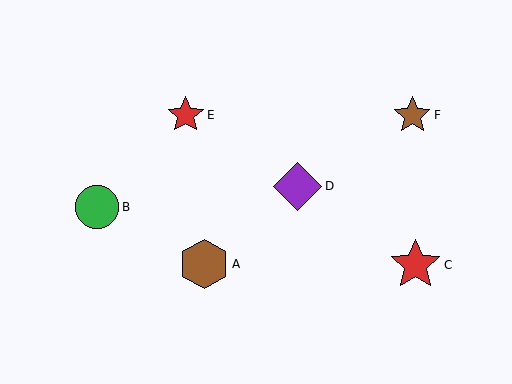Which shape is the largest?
The red star (labeled C) is the largest.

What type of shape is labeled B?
Shape B is a green circle.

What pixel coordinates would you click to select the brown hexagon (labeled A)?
Click at (204, 264) to select the brown hexagon A.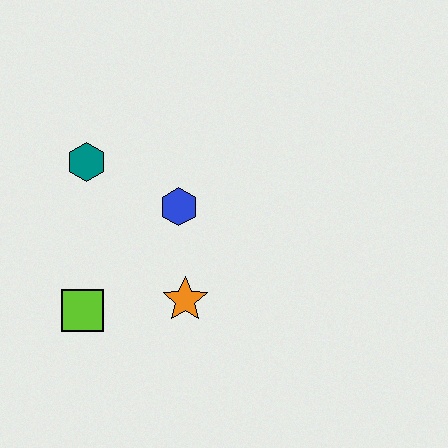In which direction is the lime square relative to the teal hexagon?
The lime square is below the teal hexagon.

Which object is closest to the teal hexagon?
The blue hexagon is closest to the teal hexagon.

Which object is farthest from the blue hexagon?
The lime square is farthest from the blue hexagon.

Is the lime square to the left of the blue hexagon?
Yes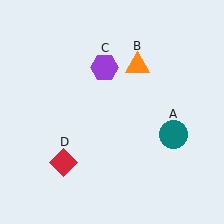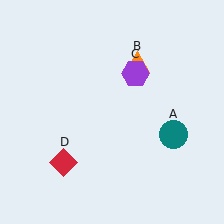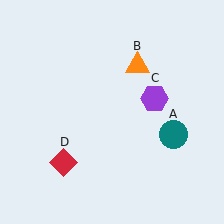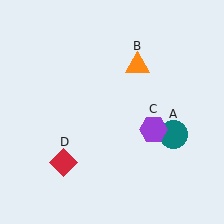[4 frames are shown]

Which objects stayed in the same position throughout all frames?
Teal circle (object A) and orange triangle (object B) and red diamond (object D) remained stationary.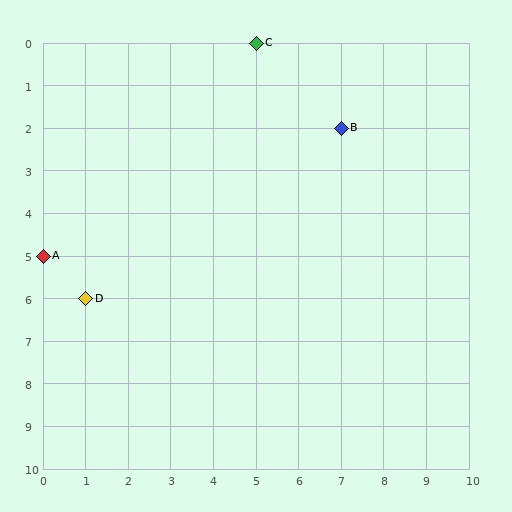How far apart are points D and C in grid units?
Points D and C are 4 columns and 6 rows apart (about 7.2 grid units diagonally).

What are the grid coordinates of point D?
Point D is at grid coordinates (1, 6).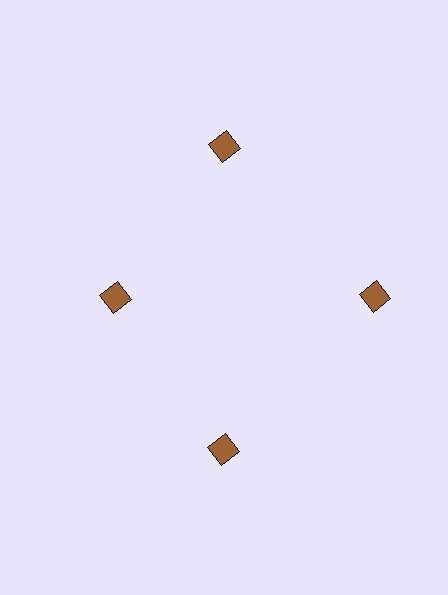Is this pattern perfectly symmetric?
No. The 4 brown diamonds are arranged in a ring, but one element near the 9 o'clock position is pulled inward toward the center, breaking the 4-fold rotational symmetry.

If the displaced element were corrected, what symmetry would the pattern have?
It would have 4-fold rotational symmetry — the pattern would map onto itself every 90 degrees.